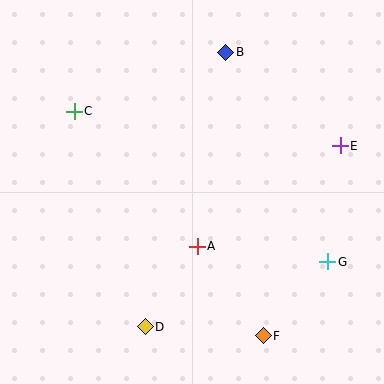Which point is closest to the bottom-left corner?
Point D is closest to the bottom-left corner.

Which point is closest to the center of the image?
Point A at (197, 246) is closest to the center.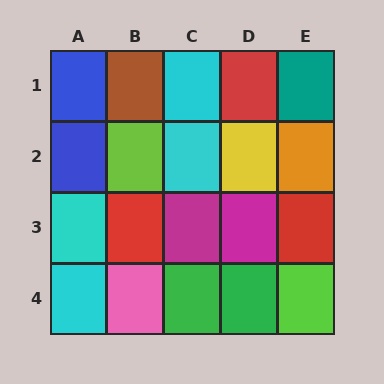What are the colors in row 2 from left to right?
Blue, lime, cyan, yellow, orange.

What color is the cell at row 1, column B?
Brown.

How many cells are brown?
1 cell is brown.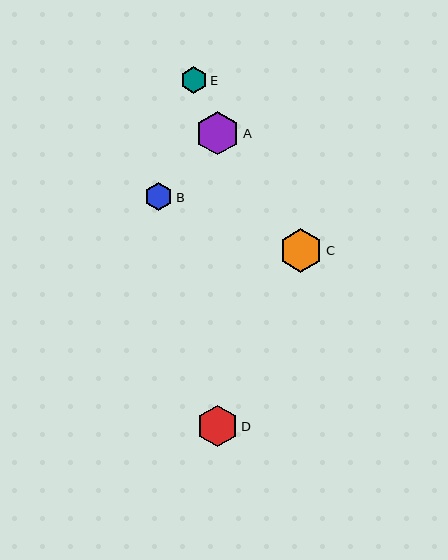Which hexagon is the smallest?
Hexagon E is the smallest with a size of approximately 27 pixels.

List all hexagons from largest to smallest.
From largest to smallest: A, C, D, B, E.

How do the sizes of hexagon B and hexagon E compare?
Hexagon B and hexagon E are approximately the same size.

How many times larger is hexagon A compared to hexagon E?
Hexagon A is approximately 1.6 times the size of hexagon E.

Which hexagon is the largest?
Hexagon A is the largest with a size of approximately 44 pixels.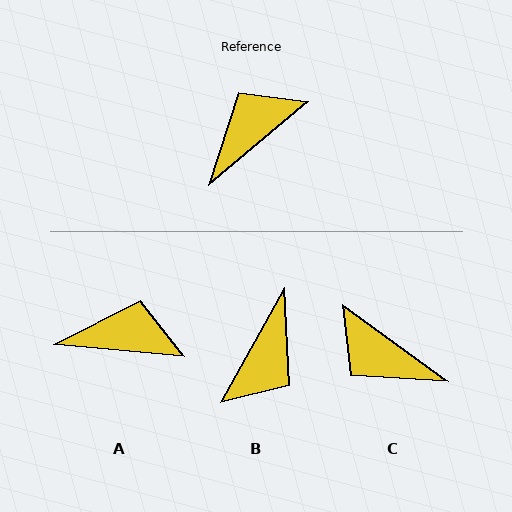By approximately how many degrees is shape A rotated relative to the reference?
Approximately 45 degrees clockwise.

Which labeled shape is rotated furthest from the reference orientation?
B, about 159 degrees away.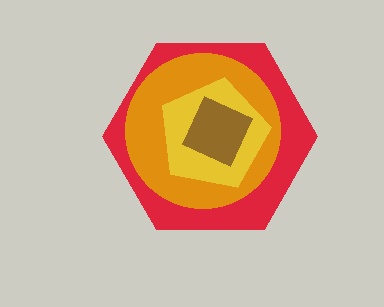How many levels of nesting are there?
4.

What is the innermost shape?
The brown diamond.